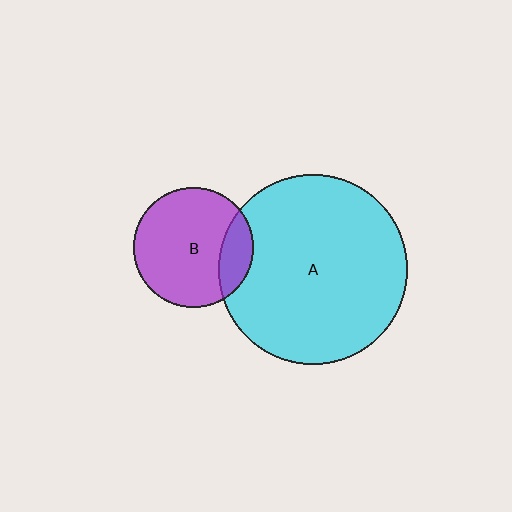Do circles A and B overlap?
Yes.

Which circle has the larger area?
Circle A (cyan).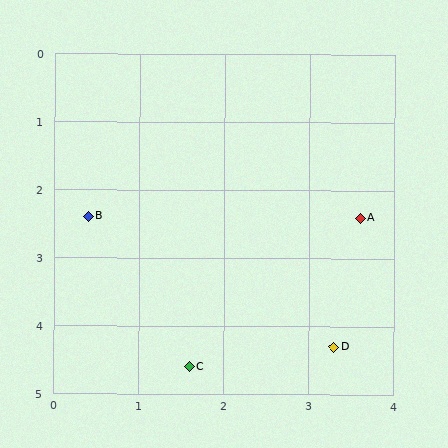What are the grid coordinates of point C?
Point C is at approximately (1.6, 4.6).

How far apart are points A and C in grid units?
Points A and C are about 3.0 grid units apart.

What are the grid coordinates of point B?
Point B is at approximately (0.4, 2.4).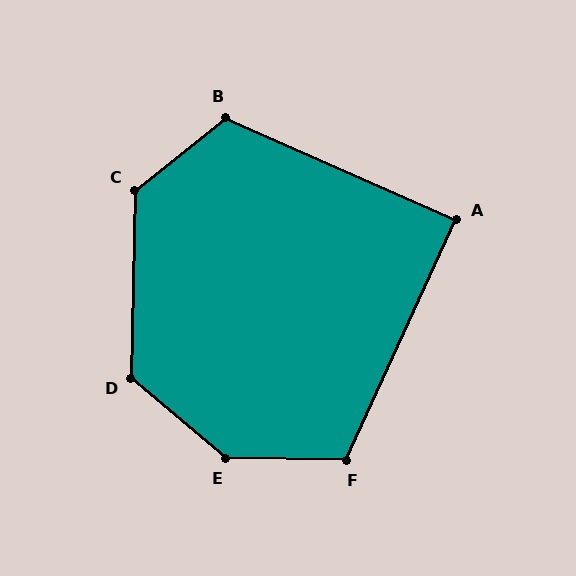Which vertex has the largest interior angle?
E, at approximately 141 degrees.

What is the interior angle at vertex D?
Approximately 129 degrees (obtuse).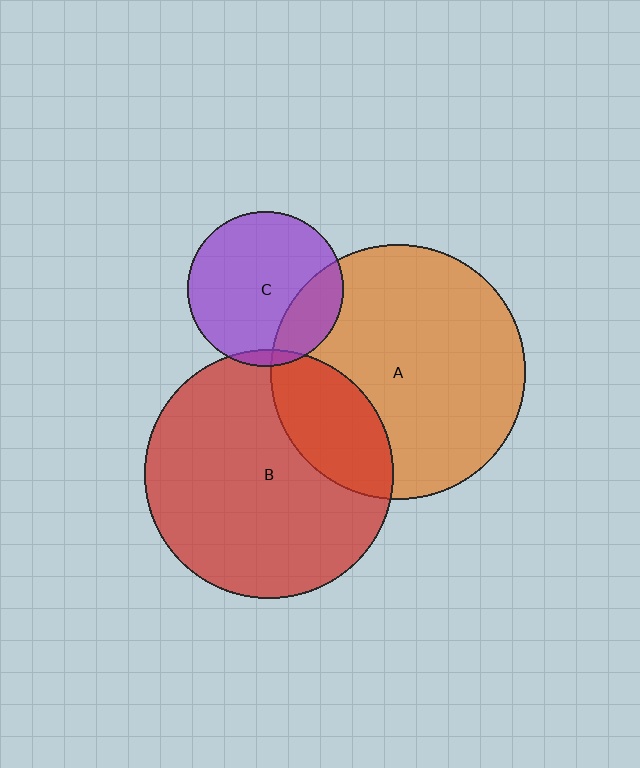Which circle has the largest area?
Circle A (orange).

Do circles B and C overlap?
Yes.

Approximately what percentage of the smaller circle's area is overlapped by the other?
Approximately 5%.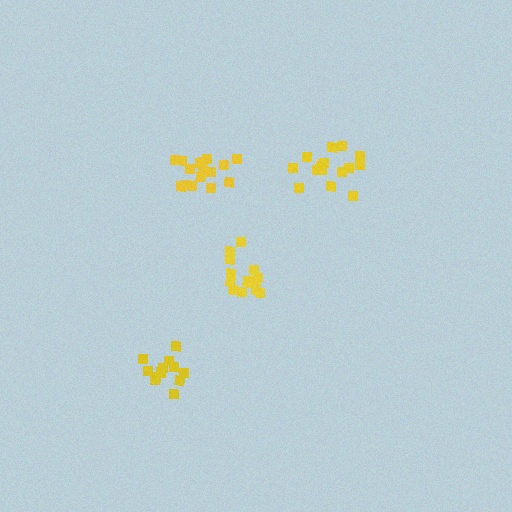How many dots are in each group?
Group 1: 14 dots, Group 2: 16 dots, Group 3: 13 dots, Group 4: 15 dots (58 total).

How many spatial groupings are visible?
There are 4 spatial groupings.